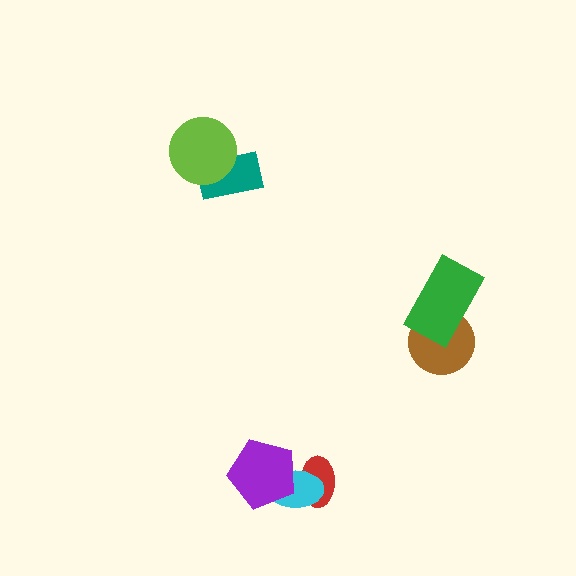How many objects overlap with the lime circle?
1 object overlaps with the lime circle.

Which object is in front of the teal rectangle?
The lime circle is in front of the teal rectangle.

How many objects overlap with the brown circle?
1 object overlaps with the brown circle.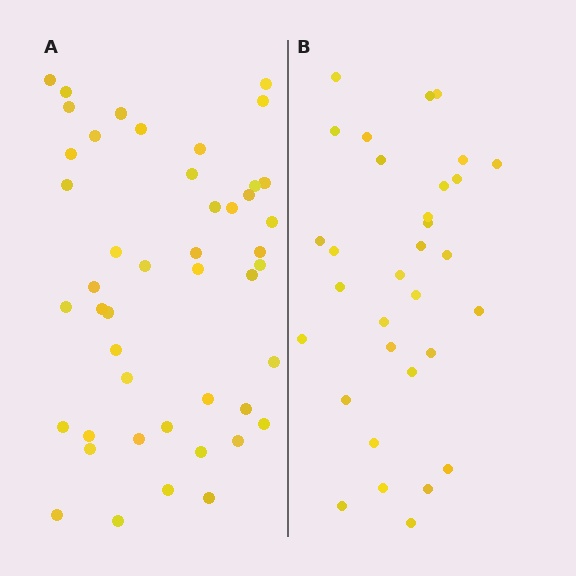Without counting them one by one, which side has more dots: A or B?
Region A (the left region) has more dots.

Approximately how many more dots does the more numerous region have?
Region A has approximately 15 more dots than region B.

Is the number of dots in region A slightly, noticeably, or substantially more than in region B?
Region A has noticeably more, but not dramatically so. The ratio is roughly 1.4 to 1.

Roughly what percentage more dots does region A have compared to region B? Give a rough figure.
About 45% more.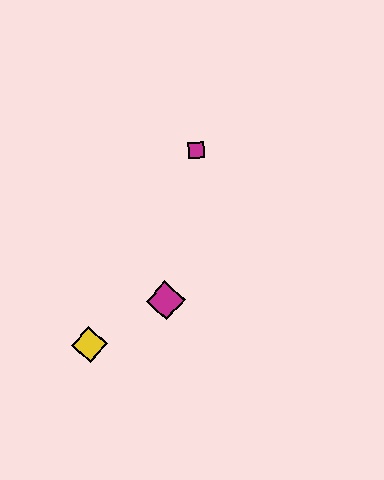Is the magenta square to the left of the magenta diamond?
No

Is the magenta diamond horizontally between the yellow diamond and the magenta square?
Yes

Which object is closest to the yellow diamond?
The magenta diamond is closest to the yellow diamond.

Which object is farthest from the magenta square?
The yellow diamond is farthest from the magenta square.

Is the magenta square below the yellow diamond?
No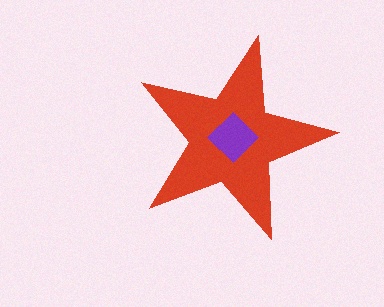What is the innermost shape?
The purple diamond.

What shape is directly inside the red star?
The purple diamond.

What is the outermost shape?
The red star.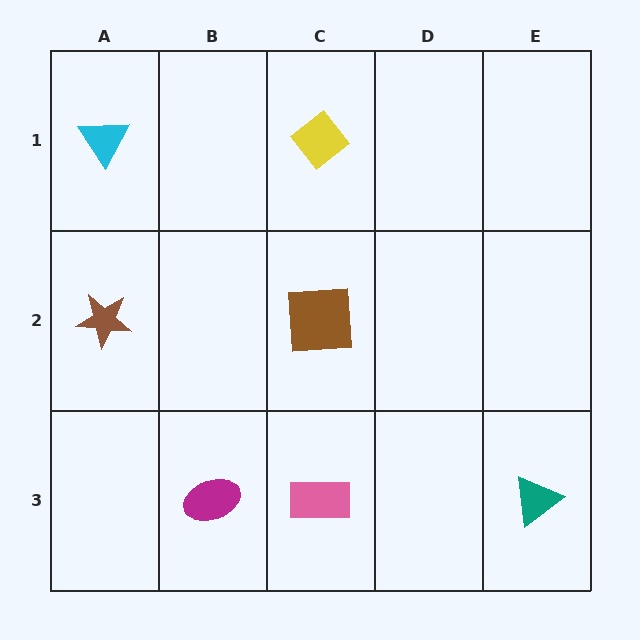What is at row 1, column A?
A cyan triangle.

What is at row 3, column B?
A magenta ellipse.